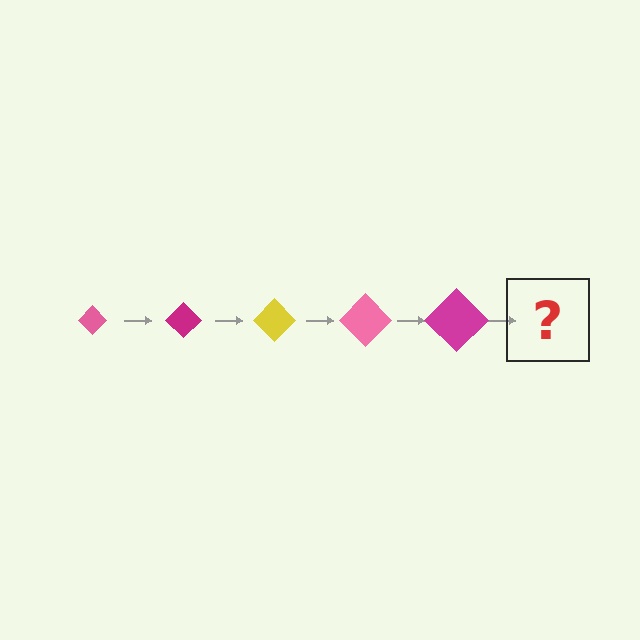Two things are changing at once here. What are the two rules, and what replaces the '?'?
The two rules are that the diamond grows larger each step and the color cycles through pink, magenta, and yellow. The '?' should be a yellow diamond, larger than the previous one.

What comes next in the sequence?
The next element should be a yellow diamond, larger than the previous one.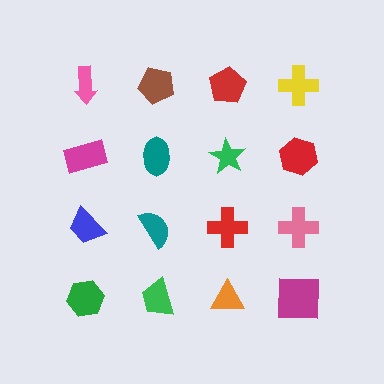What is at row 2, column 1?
A magenta rectangle.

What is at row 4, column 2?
A green trapezoid.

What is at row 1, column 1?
A pink arrow.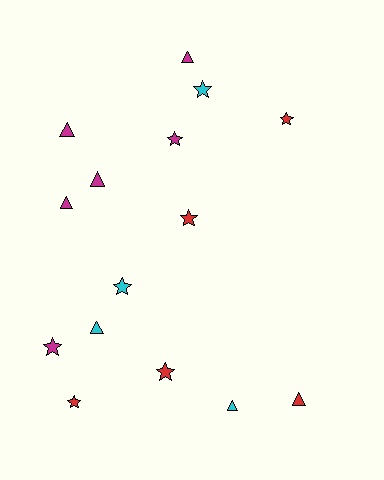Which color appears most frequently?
Magenta, with 6 objects.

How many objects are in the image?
There are 15 objects.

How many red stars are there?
There are 4 red stars.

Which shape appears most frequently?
Star, with 8 objects.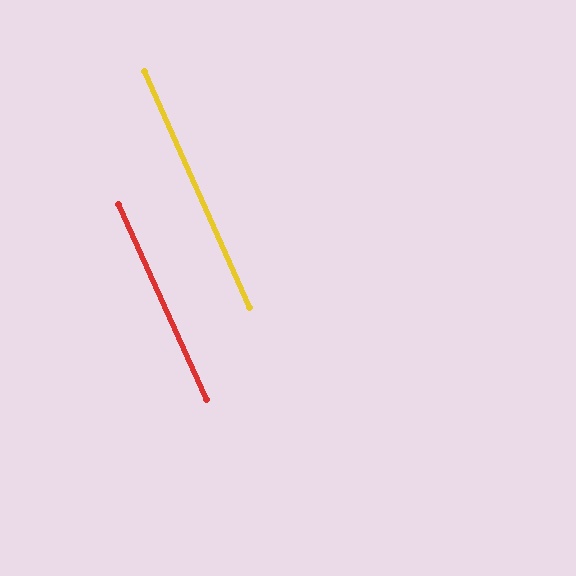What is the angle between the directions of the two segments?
Approximately 0 degrees.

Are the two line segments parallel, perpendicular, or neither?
Parallel — their directions differ by only 0.3°.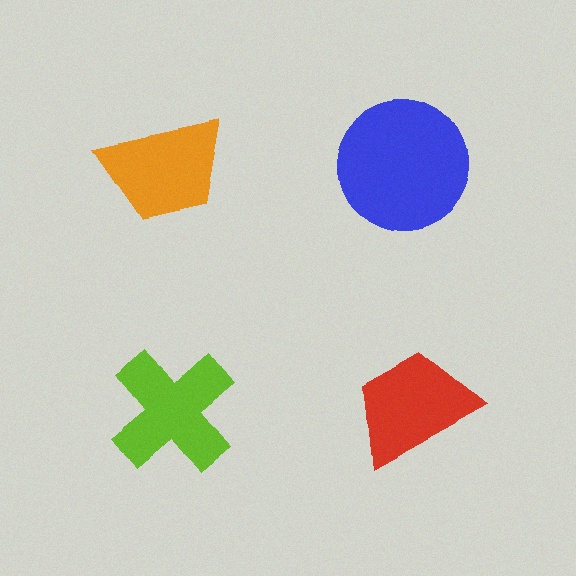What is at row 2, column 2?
A red trapezoid.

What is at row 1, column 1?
An orange trapezoid.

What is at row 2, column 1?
A lime cross.